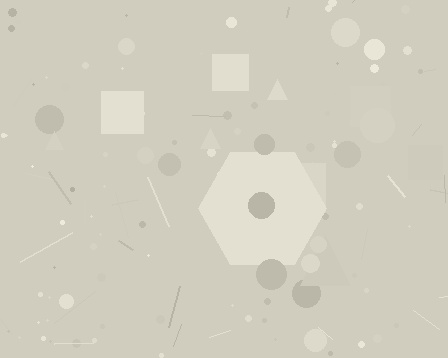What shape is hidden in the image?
A hexagon is hidden in the image.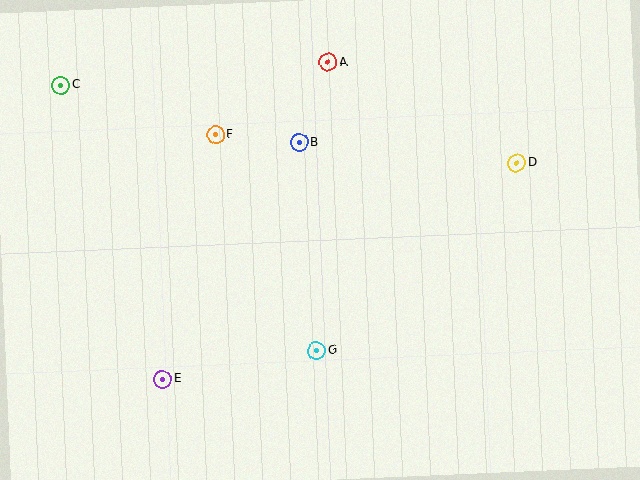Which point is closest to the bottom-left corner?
Point E is closest to the bottom-left corner.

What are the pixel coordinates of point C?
Point C is at (61, 85).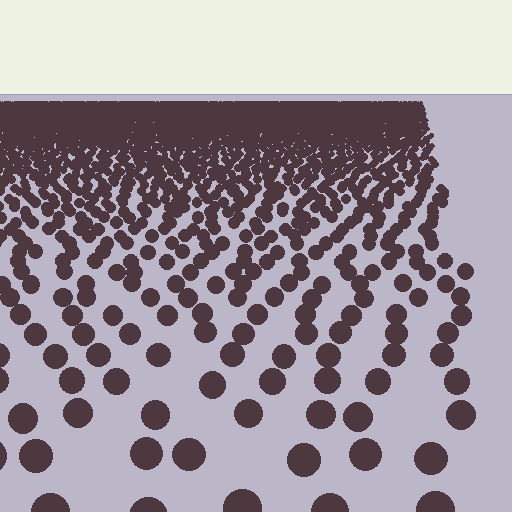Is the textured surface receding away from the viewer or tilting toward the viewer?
The surface is receding away from the viewer. Texture elements get smaller and denser toward the top.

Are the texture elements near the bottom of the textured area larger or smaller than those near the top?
Larger. Near the bottom, elements are closer to the viewer and appear at a bigger on-screen size.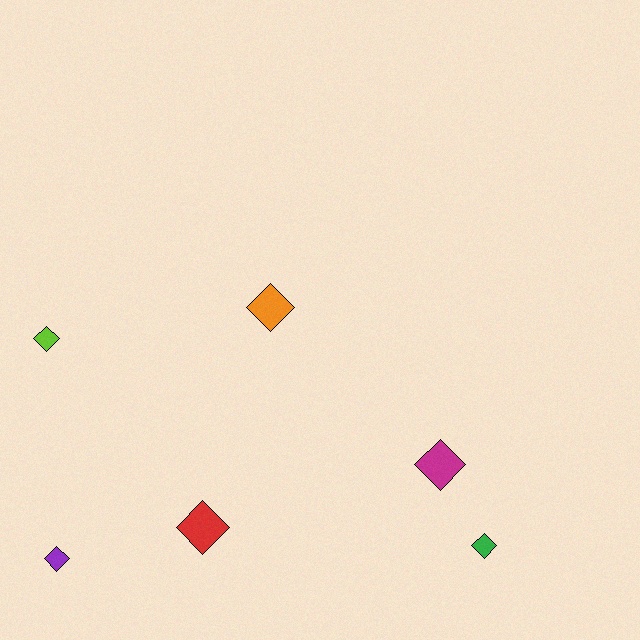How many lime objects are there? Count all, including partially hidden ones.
There is 1 lime object.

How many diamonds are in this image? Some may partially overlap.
There are 6 diamonds.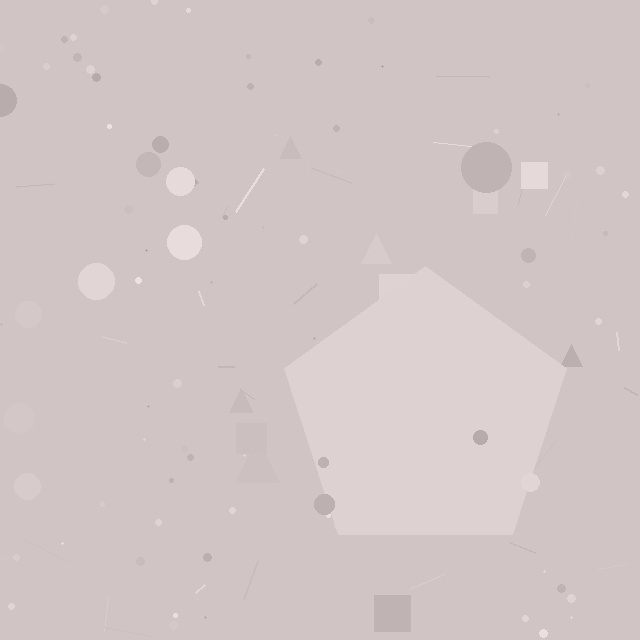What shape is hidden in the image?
A pentagon is hidden in the image.